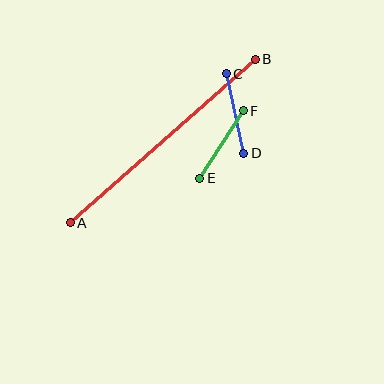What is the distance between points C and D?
The distance is approximately 82 pixels.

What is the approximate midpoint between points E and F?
The midpoint is at approximately (221, 144) pixels.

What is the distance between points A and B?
The distance is approximately 247 pixels.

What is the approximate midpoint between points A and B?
The midpoint is at approximately (163, 141) pixels.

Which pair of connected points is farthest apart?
Points A and B are farthest apart.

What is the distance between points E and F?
The distance is approximately 81 pixels.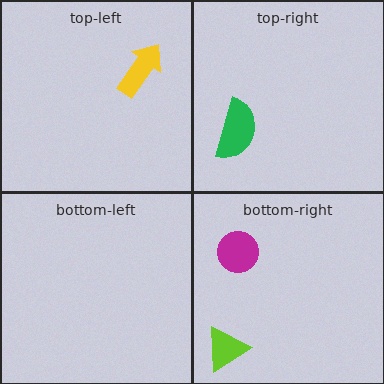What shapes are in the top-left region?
The yellow arrow.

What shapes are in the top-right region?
The green semicircle.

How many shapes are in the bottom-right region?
2.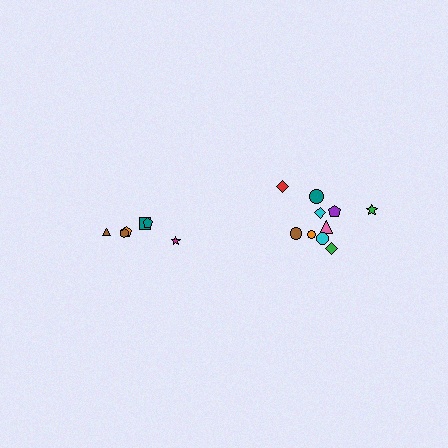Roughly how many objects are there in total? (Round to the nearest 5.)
Roughly 15 objects in total.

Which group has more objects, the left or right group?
The right group.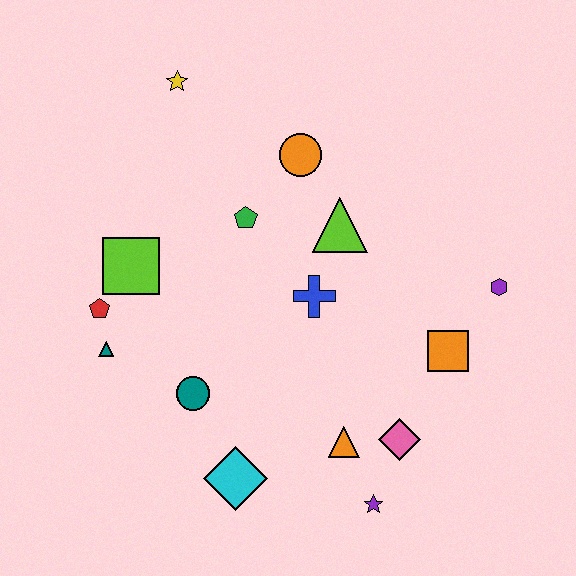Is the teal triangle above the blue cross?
No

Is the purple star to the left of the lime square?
No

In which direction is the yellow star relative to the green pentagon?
The yellow star is above the green pentagon.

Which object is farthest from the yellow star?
The purple star is farthest from the yellow star.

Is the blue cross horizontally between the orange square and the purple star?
No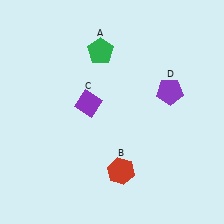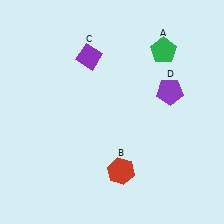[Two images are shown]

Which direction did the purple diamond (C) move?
The purple diamond (C) moved up.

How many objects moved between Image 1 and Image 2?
2 objects moved between the two images.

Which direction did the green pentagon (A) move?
The green pentagon (A) moved right.